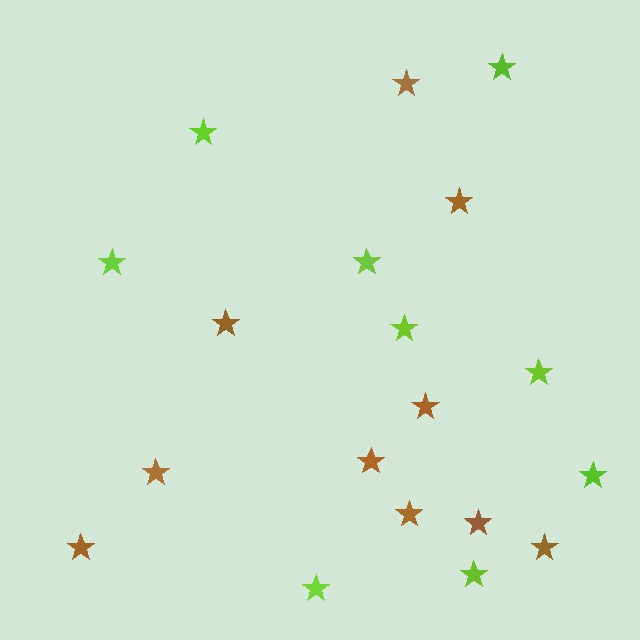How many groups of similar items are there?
There are 2 groups: one group of brown stars (10) and one group of lime stars (9).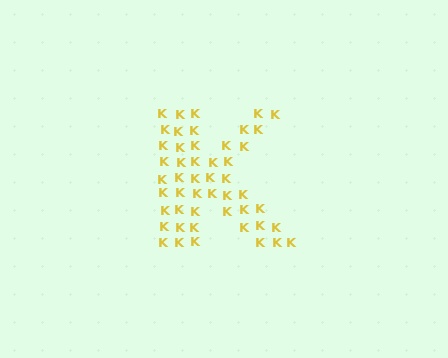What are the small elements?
The small elements are letter K's.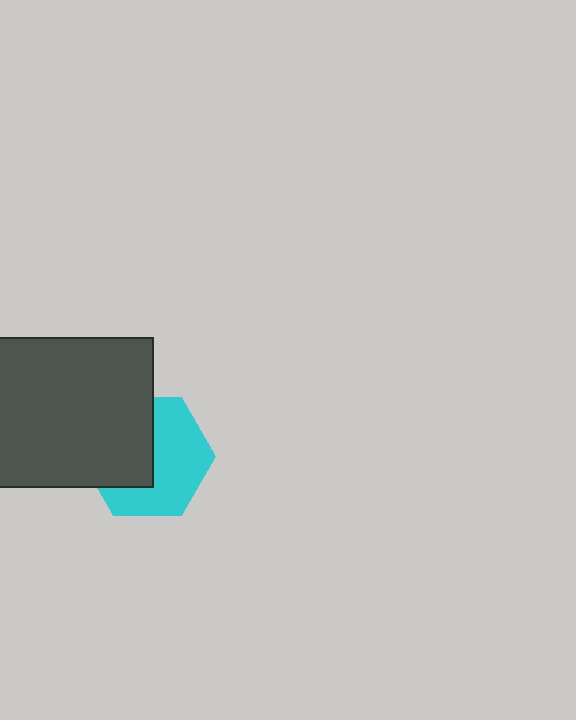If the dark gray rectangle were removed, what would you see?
You would see the complete cyan hexagon.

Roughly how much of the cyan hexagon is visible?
About half of it is visible (roughly 55%).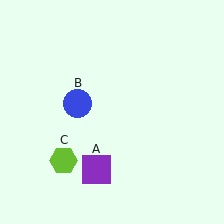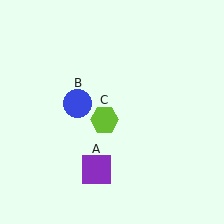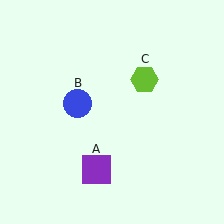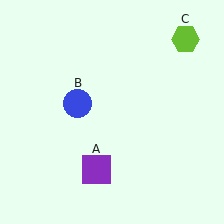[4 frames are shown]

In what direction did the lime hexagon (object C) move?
The lime hexagon (object C) moved up and to the right.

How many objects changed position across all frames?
1 object changed position: lime hexagon (object C).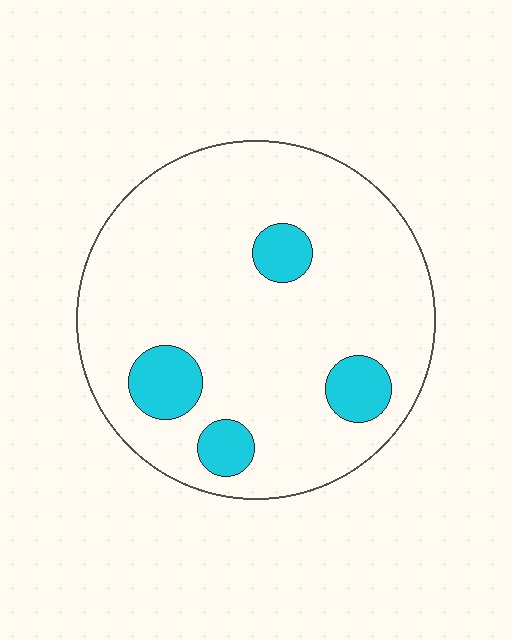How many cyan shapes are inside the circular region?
4.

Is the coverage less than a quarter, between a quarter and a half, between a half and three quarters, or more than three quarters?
Less than a quarter.